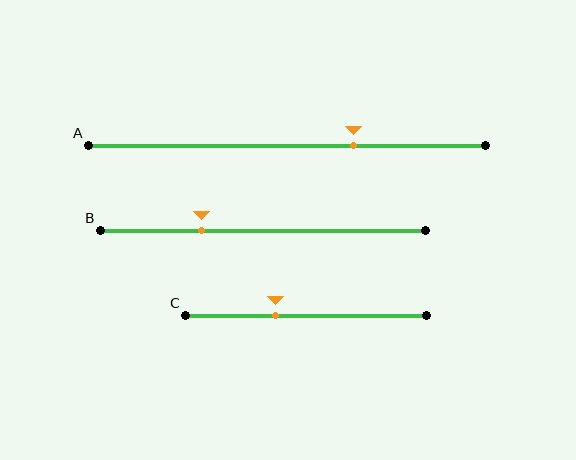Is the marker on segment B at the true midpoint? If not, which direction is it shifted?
No, the marker on segment B is shifted to the left by about 19% of the segment length.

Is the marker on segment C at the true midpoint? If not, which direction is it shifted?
No, the marker on segment C is shifted to the left by about 13% of the segment length.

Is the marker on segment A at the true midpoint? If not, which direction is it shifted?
No, the marker on segment A is shifted to the right by about 17% of the segment length.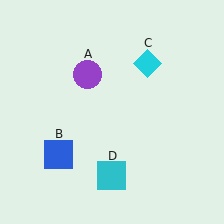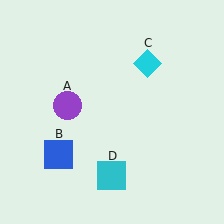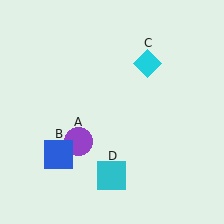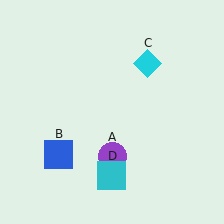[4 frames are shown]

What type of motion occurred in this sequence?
The purple circle (object A) rotated counterclockwise around the center of the scene.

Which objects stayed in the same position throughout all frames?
Blue square (object B) and cyan diamond (object C) and cyan square (object D) remained stationary.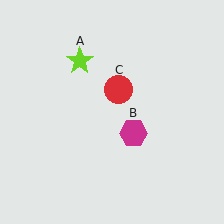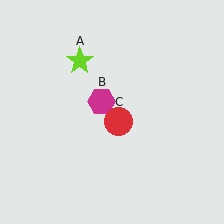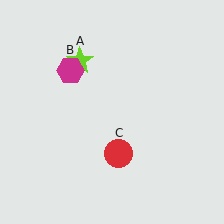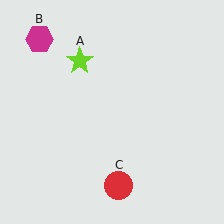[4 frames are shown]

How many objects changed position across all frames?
2 objects changed position: magenta hexagon (object B), red circle (object C).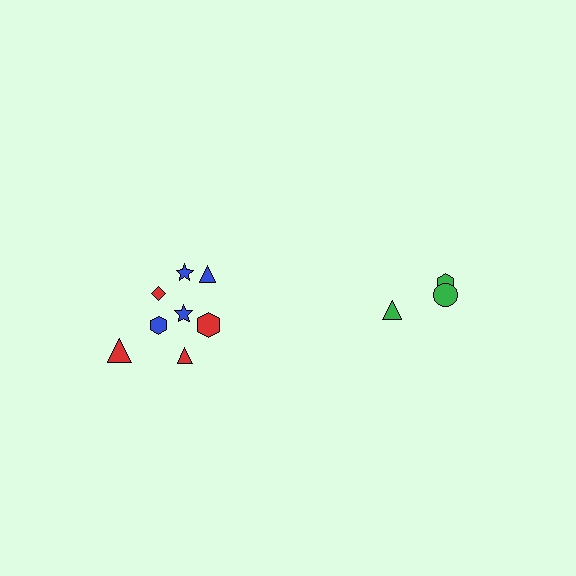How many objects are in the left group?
There are 8 objects.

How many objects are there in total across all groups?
There are 11 objects.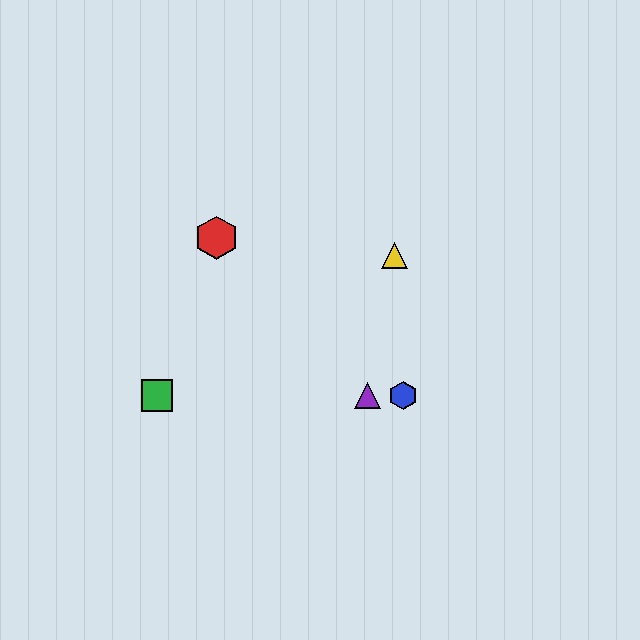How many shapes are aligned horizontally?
3 shapes (the blue hexagon, the green square, the purple triangle) are aligned horizontally.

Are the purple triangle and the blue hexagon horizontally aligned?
Yes, both are at y≈395.